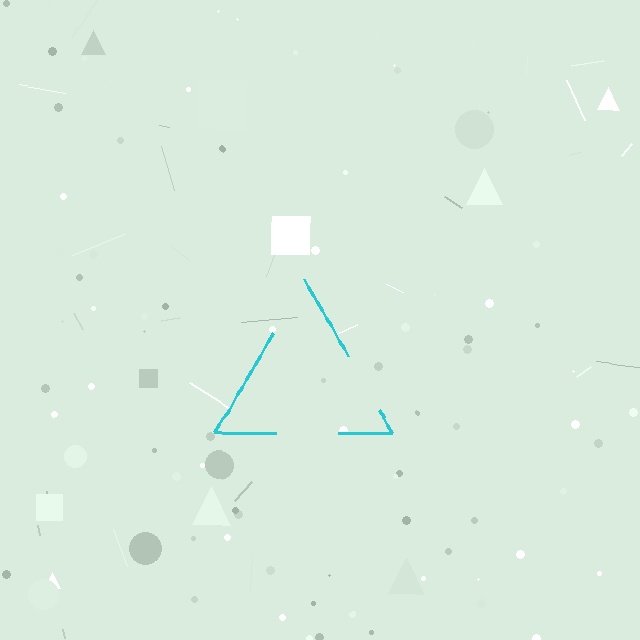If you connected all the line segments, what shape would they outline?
They would outline a triangle.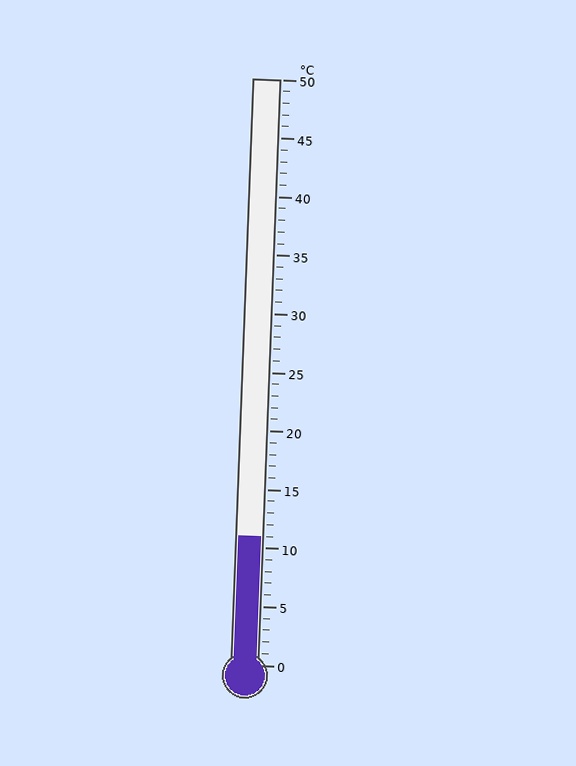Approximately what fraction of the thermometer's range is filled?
The thermometer is filled to approximately 20% of its range.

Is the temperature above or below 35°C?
The temperature is below 35°C.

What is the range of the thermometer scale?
The thermometer scale ranges from 0°C to 50°C.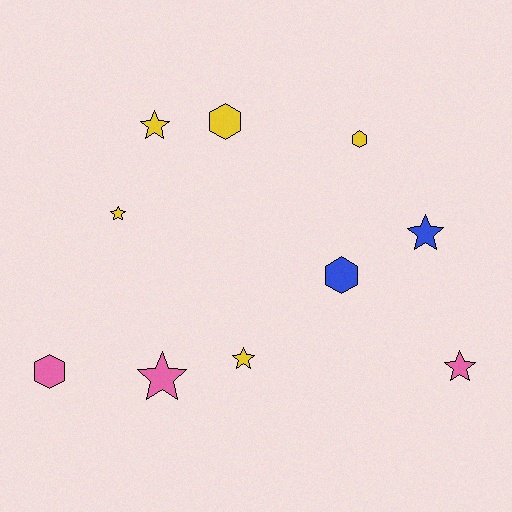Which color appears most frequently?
Yellow, with 5 objects.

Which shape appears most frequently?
Star, with 6 objects.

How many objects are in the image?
There are 10 objects.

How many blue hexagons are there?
There is 1 blue hexagon.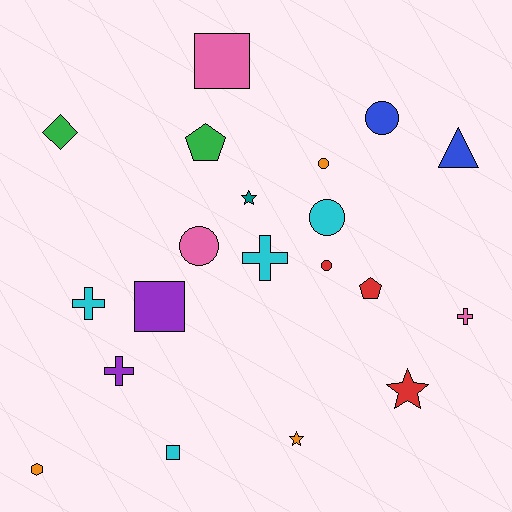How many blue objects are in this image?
There are 2 blue objects.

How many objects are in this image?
There are 20 objects.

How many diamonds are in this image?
There is 1 diamond.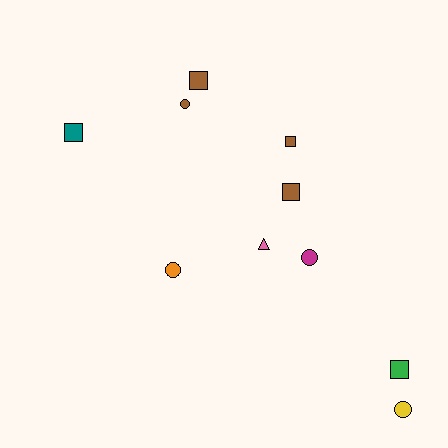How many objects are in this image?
There are 10 objects.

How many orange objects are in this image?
There is 1 orange object.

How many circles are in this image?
There are 4 circles.